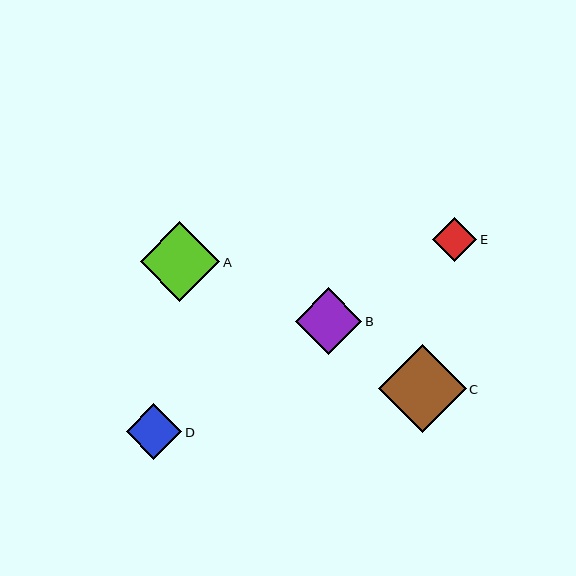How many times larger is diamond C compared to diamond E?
Diamond C is approximately 2.0 times the size of diamond E.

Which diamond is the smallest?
Diamond E is the smallest with a size of approximately 45 pixels.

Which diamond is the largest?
Diamond C is the largest with a size of approximately 88 pixels.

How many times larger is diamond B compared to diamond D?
Diamond B is approximately 1.2 times the size of diamond D.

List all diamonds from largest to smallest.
From largest to smallest: C, A, B, D, E.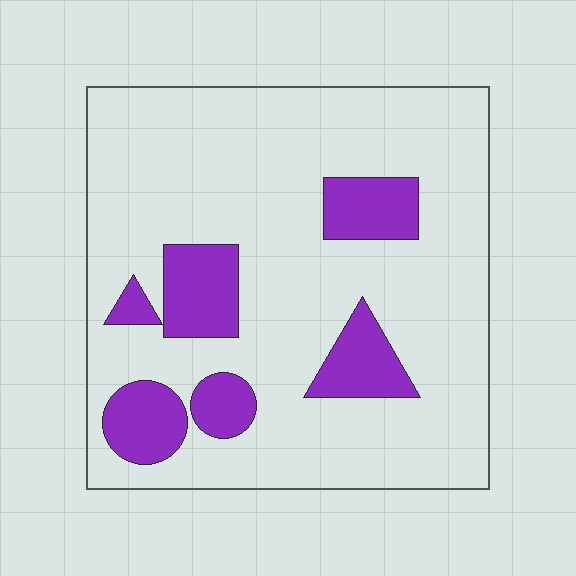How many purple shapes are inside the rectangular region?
6.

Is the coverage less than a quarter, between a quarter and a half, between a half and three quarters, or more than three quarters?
Less than a quarter.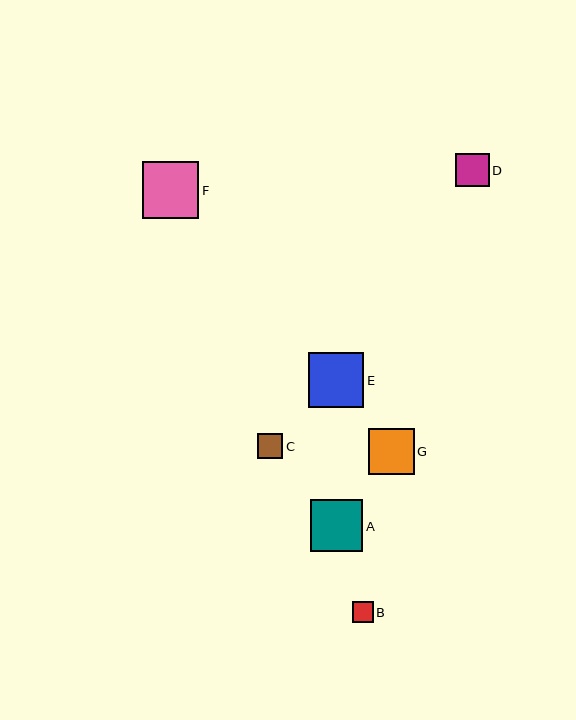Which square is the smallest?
Square B is the smallest with a size of approximately 21 pixels.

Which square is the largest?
Square F is the largest with a size of approximately 57 pixels.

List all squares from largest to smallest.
From largest to smallest: F, E, A, G, D, C, B.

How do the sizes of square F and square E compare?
Square F and square E are approximately the same size.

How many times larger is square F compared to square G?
Square F is approximately 1.2 times the size of square G.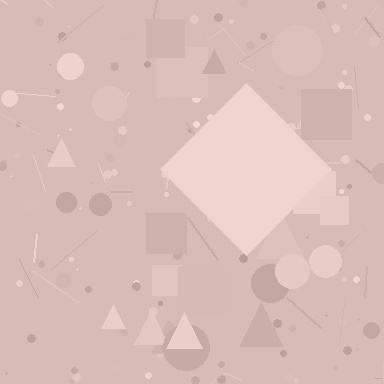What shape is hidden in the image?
A diamond is hidden in the image.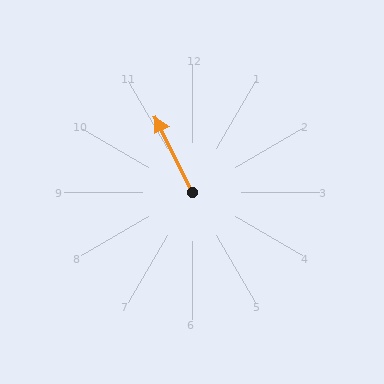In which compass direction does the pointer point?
Northwest.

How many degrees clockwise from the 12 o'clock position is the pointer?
Approximately 334 degrees.